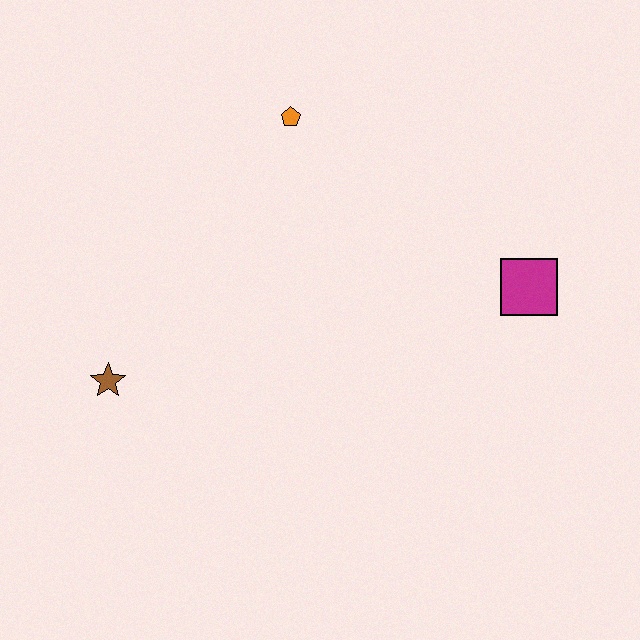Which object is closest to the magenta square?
The orange pentagon is closest to the magenta square.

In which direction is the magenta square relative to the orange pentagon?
The magenta square is to the right of the orange pentagon.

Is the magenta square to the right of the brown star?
Yes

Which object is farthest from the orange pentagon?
The brown star is farthest from the orange pentagon.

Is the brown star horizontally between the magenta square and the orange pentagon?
No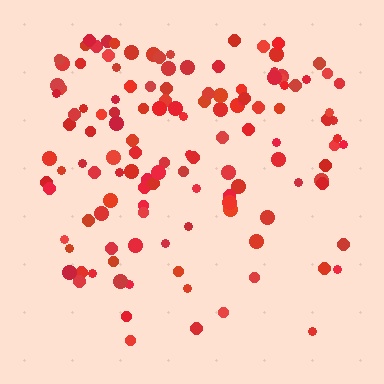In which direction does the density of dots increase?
From bottom to top, with the top side densest.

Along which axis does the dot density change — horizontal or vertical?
Vertical.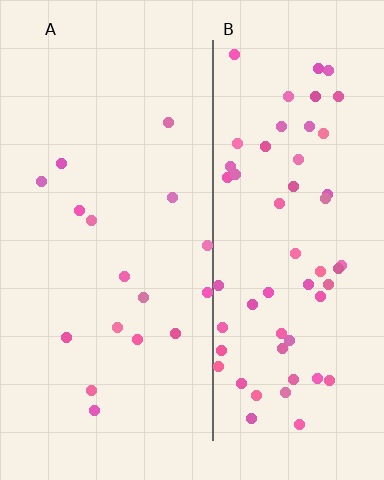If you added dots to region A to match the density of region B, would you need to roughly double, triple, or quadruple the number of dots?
Approximately quadruple.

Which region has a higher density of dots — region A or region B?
B (the right).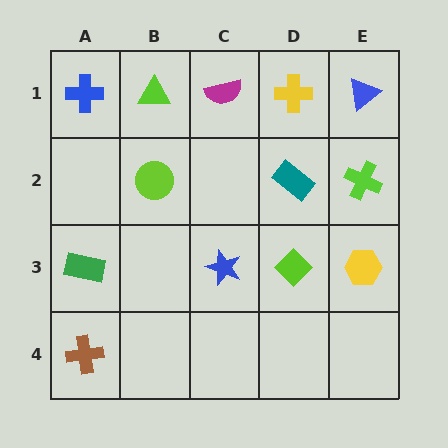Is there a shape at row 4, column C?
No, that cell is empty.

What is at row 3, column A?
A green rectangle.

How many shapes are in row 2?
3 shapes.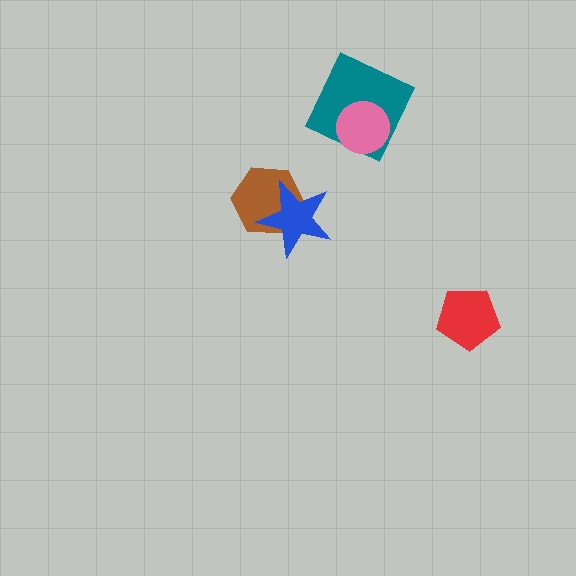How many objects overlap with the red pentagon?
0 objects overlap with the red pentagon.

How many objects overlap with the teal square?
1 object overlaps with the teal square.